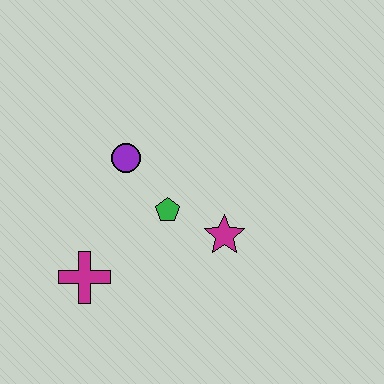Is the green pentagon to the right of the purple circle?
Yes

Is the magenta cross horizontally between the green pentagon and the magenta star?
No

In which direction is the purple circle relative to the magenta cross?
The purple circle is above the magenta cross.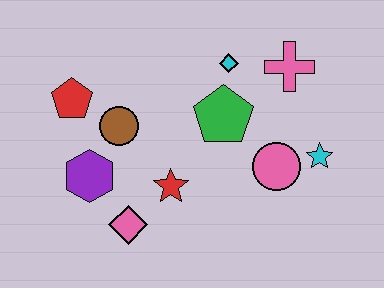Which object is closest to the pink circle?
The cyan star is closest to the pink circle.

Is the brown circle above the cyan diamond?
No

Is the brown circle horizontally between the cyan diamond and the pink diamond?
No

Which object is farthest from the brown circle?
The cyan star is farthest from the brown circle.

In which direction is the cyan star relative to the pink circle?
The cyan star is to the right of the pink circle.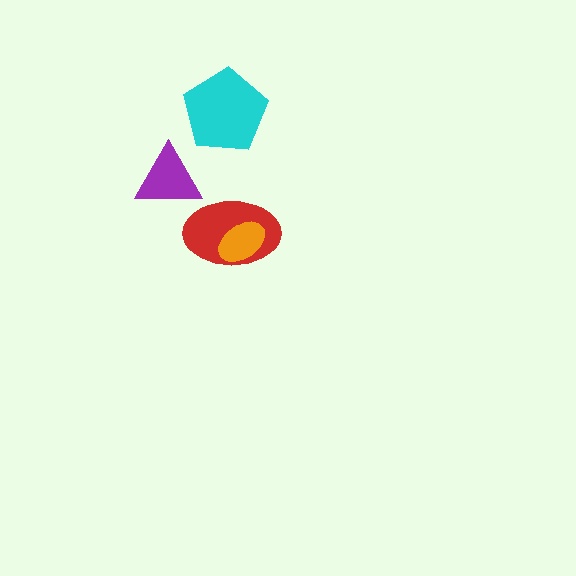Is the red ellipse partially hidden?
Yes, it is partially covered by another shape.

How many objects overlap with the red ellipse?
1 object overlaps with the red ellipse.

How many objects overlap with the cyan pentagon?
0 objects overlap with the cyan pentagon.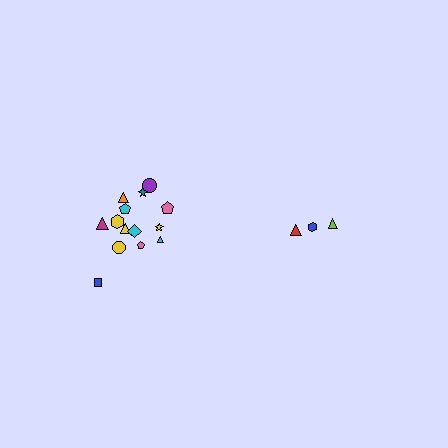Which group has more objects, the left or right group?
The left group.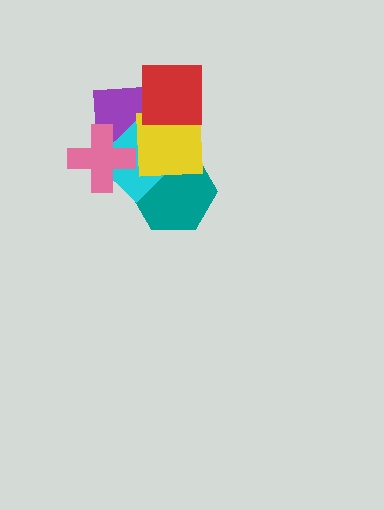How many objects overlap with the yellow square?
5 objects overlap with the yellow square.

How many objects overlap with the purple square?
5 objects overlap with the purple square.